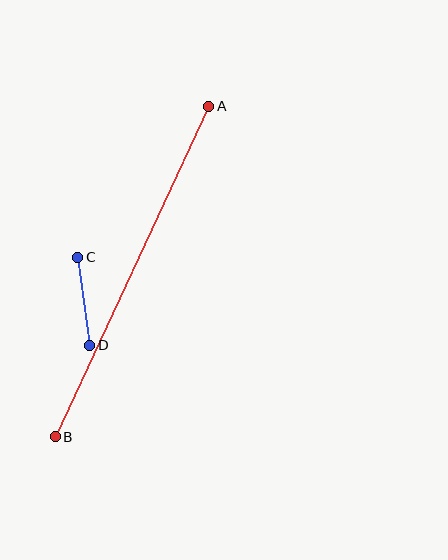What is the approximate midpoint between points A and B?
The midpoint is at approximately (132, 272) pixels.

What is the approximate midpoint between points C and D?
The midpoint is at approximately (84, 301) pixels.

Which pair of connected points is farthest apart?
Points A and B are farthest apart.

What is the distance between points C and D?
The distance is approximately 89 pixels.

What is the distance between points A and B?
The distance is approximately 365 pixels.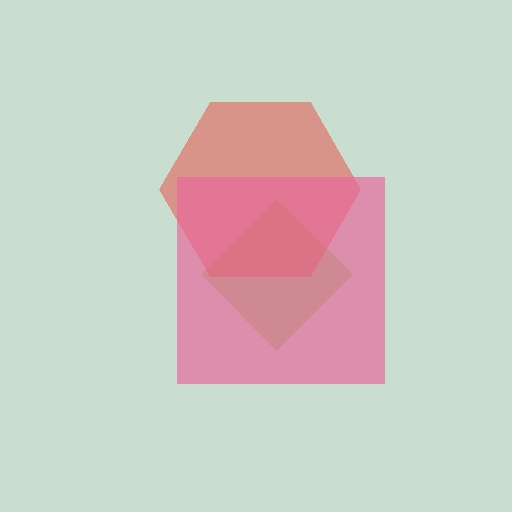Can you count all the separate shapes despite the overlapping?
Yes, there are 3 separate shapes.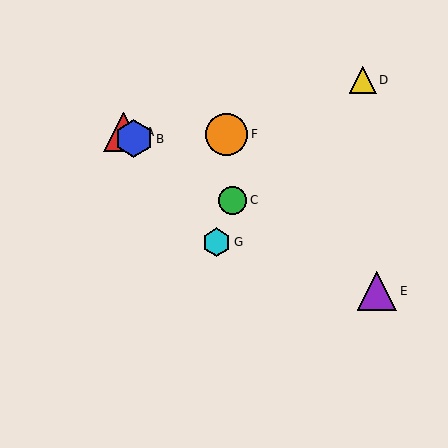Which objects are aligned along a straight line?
Objects A, B, C, E are aligned along a straight line.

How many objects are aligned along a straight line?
4 objects (A, B, C, E) are aligned along a straight line.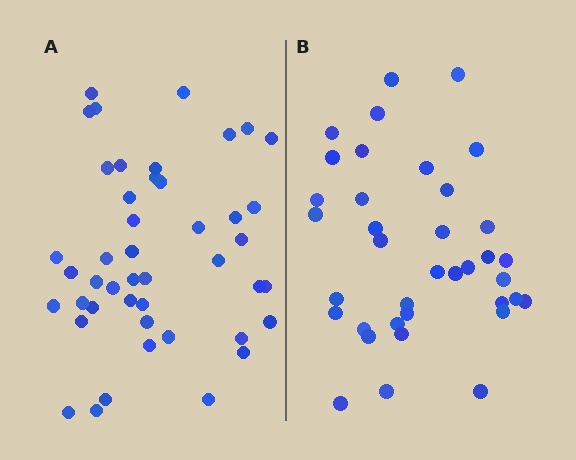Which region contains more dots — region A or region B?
Region A (the left region) has more dots.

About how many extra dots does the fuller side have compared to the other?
Region A has roughly 8 or so more dots than region B.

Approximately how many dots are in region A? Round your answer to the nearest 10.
About 40 dots. (The exact count is 45, which rounds to 40.)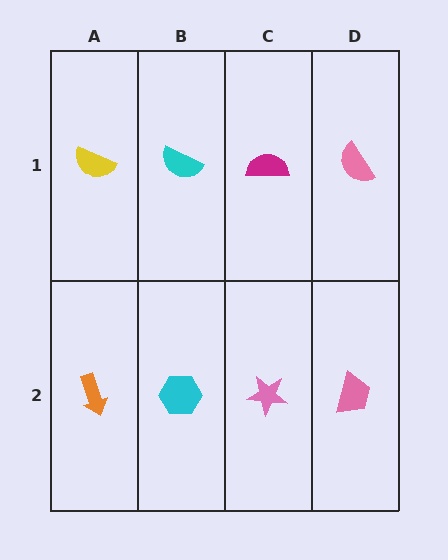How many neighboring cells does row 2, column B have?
3.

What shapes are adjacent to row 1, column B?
A cyan hexagon (row 2, column B), a yellow semicircle (row 1, column A), a magenta semicircle (row 1, column C).